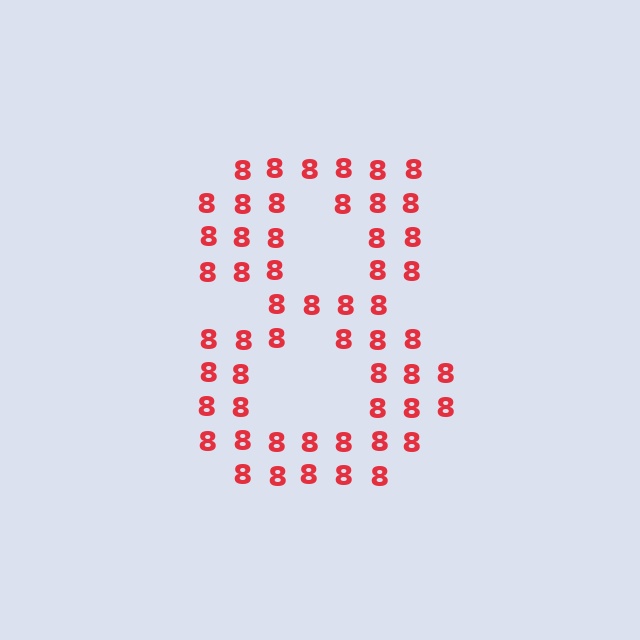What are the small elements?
The small elements are digit 8's.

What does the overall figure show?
The overall figure shows the digit 8.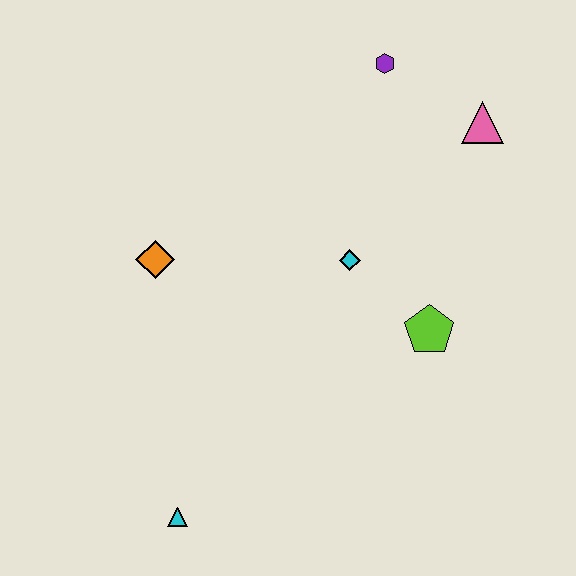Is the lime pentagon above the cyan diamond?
No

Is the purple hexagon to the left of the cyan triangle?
No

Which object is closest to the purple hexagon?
The pink triangle is closest to the purple hexagon.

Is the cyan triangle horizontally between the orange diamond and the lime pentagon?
Yes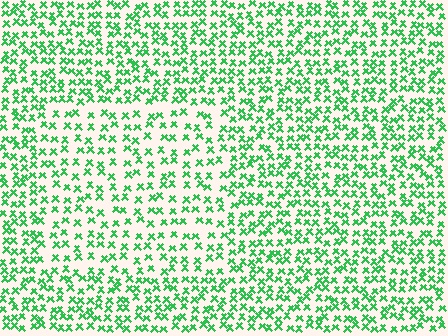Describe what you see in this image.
The image contains small green elements arranged at two different densities. A rectangle-shaped region is visible where the elements are less densely packed than the surrounding area.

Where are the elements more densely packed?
The elements are more densely packed outside the rectangle boundary.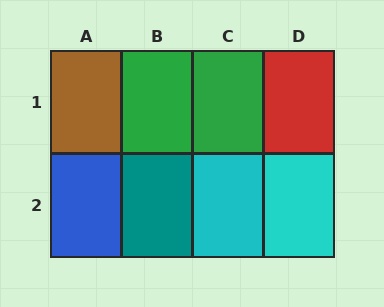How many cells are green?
2 cells are green.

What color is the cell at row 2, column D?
Cyan.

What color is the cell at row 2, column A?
Blue.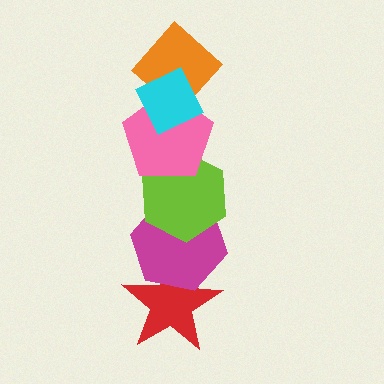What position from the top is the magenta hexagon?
The magenta hexagon is 5th from the top.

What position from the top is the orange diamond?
The orange diamond is 2nd from the top.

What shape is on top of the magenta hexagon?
The lime hexagon is on top of the magenta hexagon.